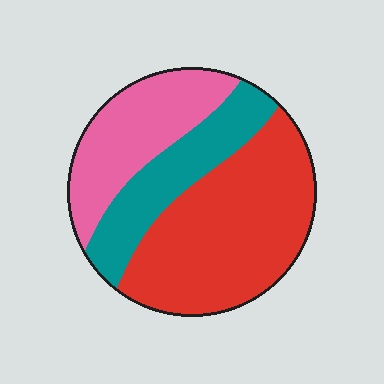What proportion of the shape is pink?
Pink covers around 25% of the shape.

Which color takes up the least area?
Teal, at roughly 25%.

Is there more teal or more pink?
Pink.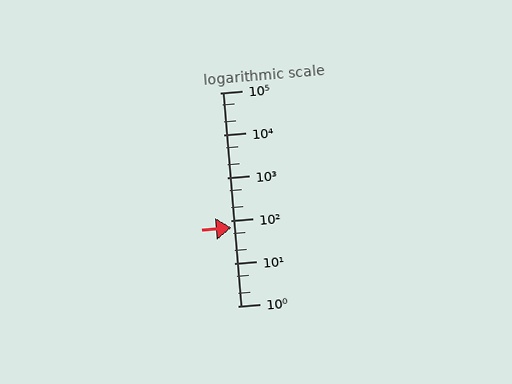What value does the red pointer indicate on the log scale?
The pointer indicates approximately 68.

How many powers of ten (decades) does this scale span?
The scale spans 5 decades, from 1 to 100000.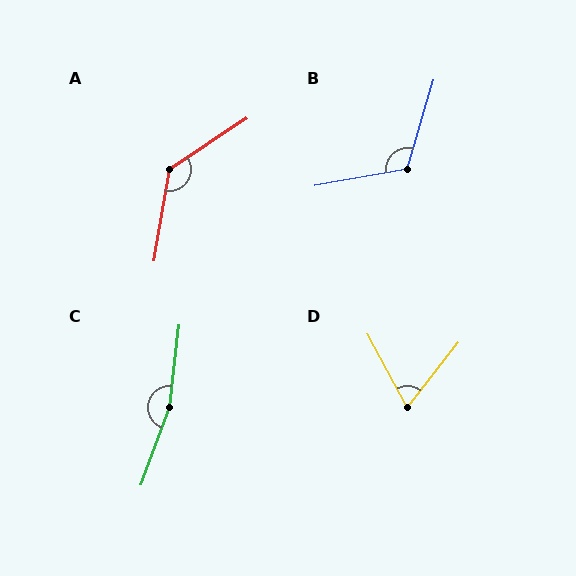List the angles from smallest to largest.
D (66°), B (117°), A (133°), C (166°).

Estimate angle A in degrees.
Approximately 133 degrees.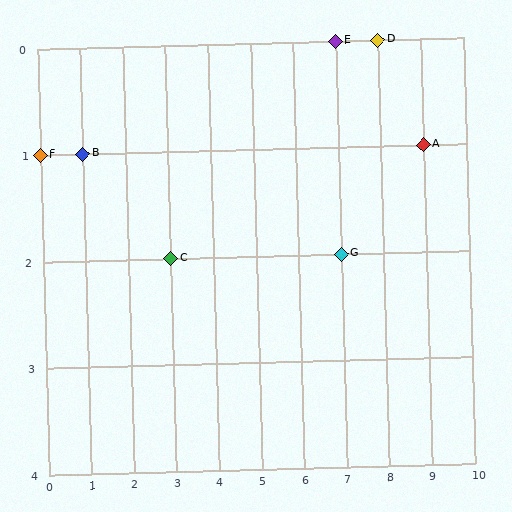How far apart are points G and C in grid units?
Points G and C are 4 columns apart.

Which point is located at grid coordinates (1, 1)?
Point B is at (1, 1).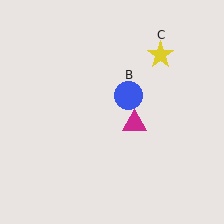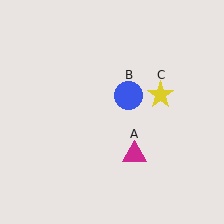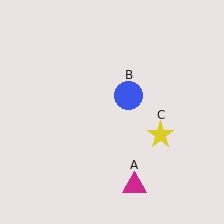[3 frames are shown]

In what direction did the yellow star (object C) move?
The yellow star (object C) moved down.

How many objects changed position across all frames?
2 objects changed position: magenta triangle (object A), yellow star (object C).